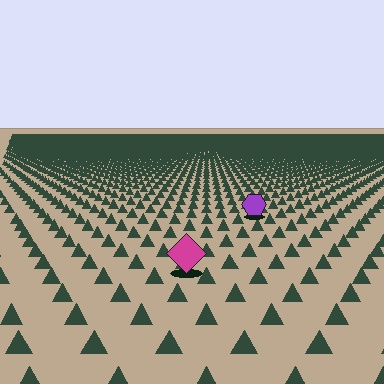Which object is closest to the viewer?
The magenta diamond is closest. The texture marks near it are larger and more spread out.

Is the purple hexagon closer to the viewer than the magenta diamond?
No. The magenta diamond is closer — you can tell from the texture gradient: the ground texture is coarser near it.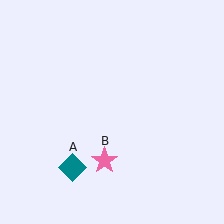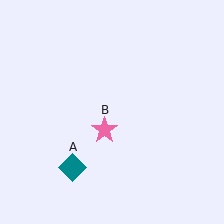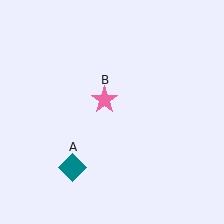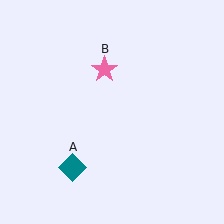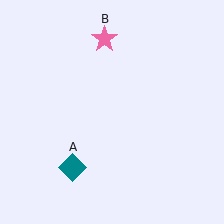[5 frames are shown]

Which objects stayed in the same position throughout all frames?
Teal diamond (object A) remained stationary.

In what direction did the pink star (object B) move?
The pink star (object B) moved up.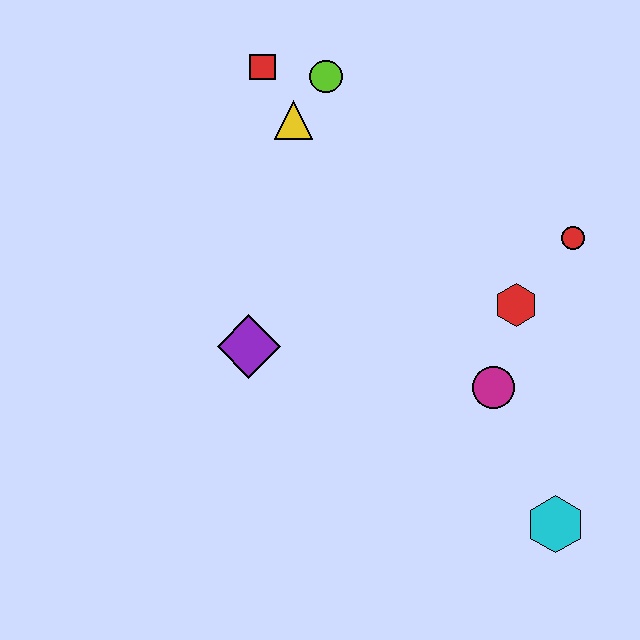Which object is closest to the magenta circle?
The red hexagon is closest to the magenta circle.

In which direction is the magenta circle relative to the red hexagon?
The magenta circle is below the red hexagon.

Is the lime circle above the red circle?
Yes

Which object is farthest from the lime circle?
The cyan hexagon is farthest from the lime circle.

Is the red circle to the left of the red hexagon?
No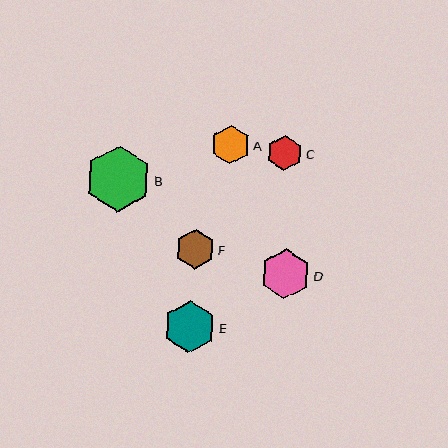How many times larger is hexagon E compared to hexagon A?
Hexagon E is approximately 1.3 times the size of hexagon A.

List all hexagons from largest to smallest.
From largest to smallest: B, E, D, F, A, C.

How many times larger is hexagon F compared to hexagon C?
Hexagon F is approximately 1.1 times the size of hexagon C.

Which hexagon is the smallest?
Hexagon C is the smallest with a size of approximately 36 pixels.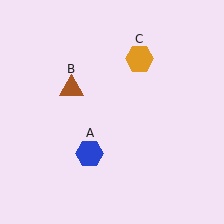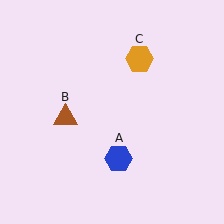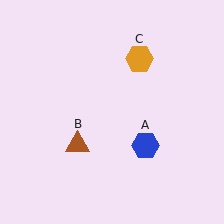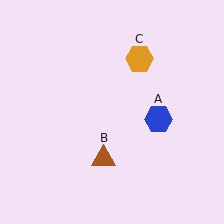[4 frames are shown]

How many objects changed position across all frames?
2 objects changed position: blue hexagon (object A), brown triangle (object B).